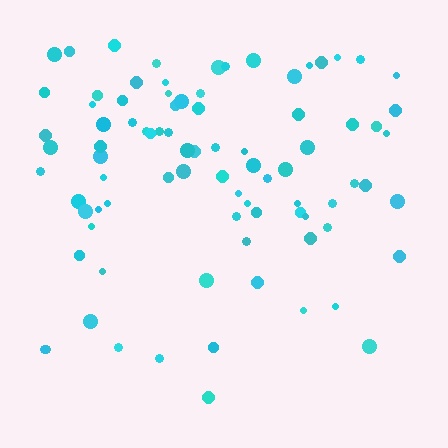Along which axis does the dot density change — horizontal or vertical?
Vertical.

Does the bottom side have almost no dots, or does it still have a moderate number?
Still a moderate number, just noticeably fewer than the top.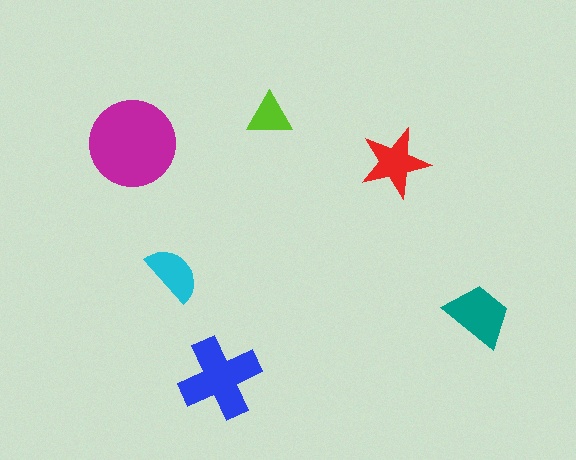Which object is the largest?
The magenta circle.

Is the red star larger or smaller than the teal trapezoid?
Smaller.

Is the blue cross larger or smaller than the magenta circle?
Smaller.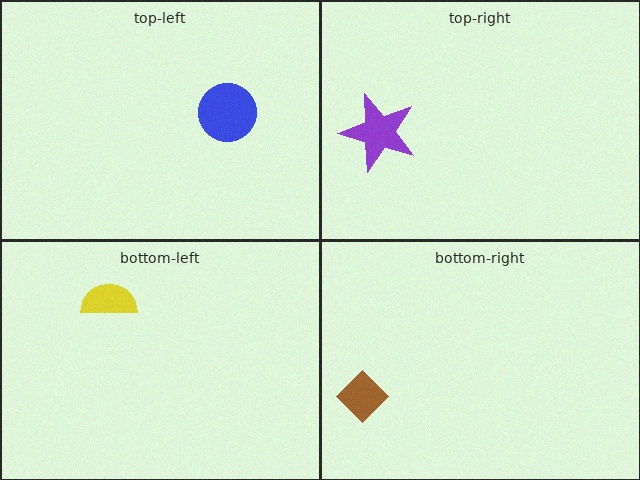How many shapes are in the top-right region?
1.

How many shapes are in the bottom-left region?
1.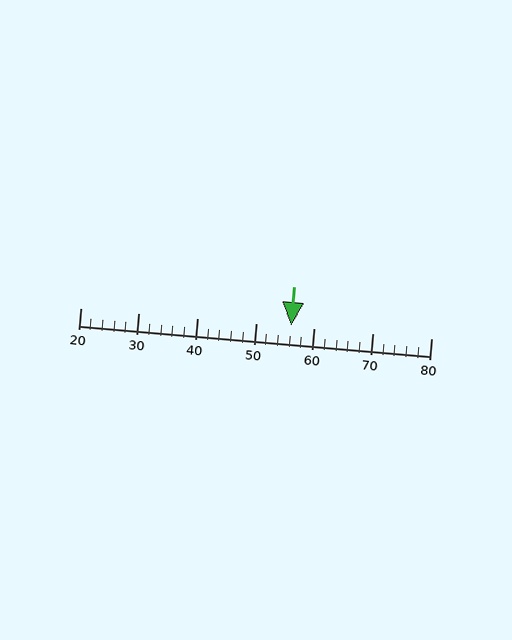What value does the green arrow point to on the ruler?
The green arrow points to approximately 56.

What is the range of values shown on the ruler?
The ruler shows values from 20 to 80.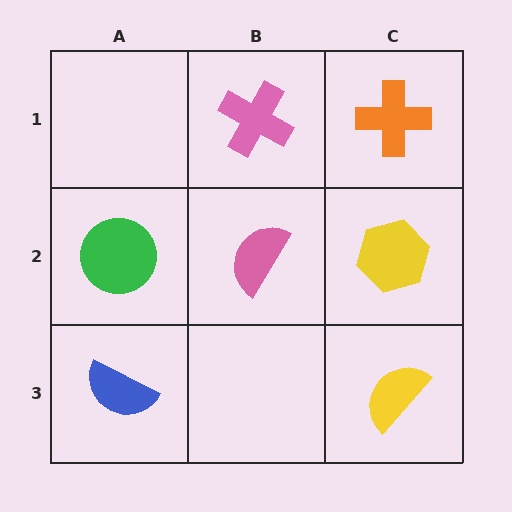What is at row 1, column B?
A pink cross.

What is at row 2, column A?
A green circle.